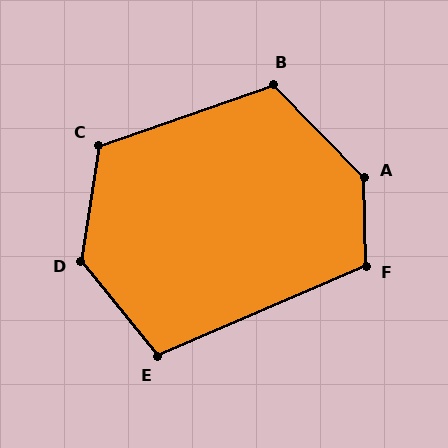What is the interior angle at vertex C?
Approximately 118 degrees (obtuse).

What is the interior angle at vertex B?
Approximately 115 degrees (obtuse).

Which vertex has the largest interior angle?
A, at approximately 136 degrees.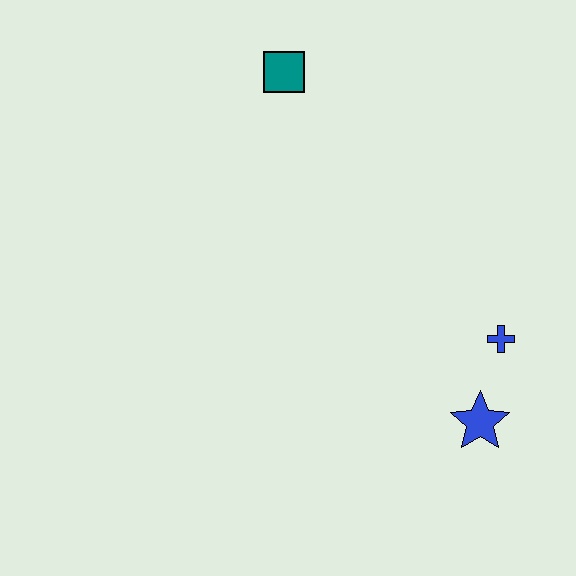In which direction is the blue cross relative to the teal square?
The blue cross is below the teal square.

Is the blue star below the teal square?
Yes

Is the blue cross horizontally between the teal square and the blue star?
No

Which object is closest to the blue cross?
The blue star is closest to the blue cross.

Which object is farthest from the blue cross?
The teal square is farthest from the blue cross.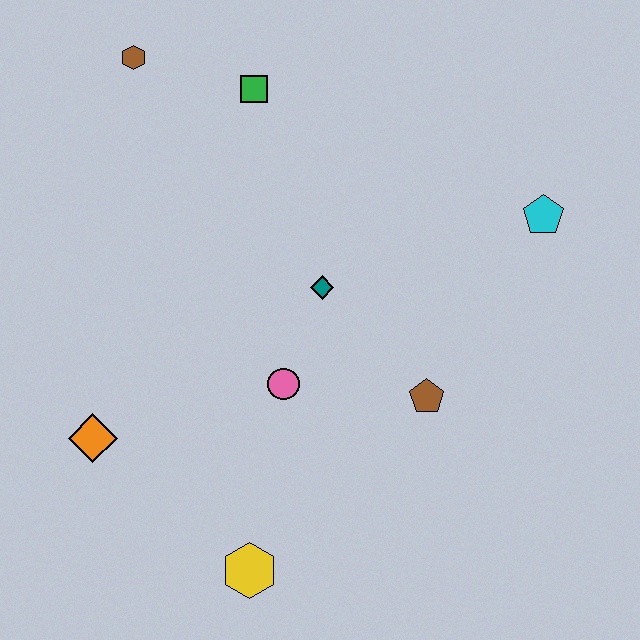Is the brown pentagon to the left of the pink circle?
No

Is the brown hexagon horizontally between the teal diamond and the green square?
No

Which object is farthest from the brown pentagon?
The brown hexagon is farthest from the brown pentagon.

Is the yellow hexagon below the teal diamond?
Yes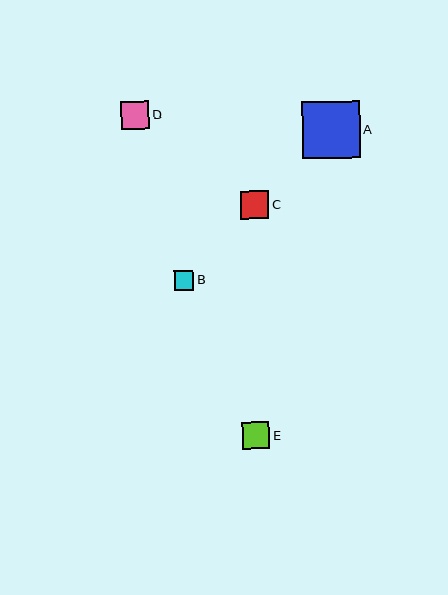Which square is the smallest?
Square B is the smallest with a size of approximately 19 pixels.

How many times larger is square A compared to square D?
Square A is approximately 2.0 times the size of square D.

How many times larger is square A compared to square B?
Square A is approximately 3.0 times the size of square B.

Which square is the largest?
Square A is the largest with a size of approximately 57 pixels.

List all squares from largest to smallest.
From largest to smallest: A, D, C, E, B.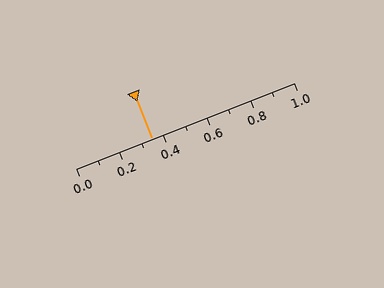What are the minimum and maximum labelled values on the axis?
The axis runs from 0.0 to 1.0.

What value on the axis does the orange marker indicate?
The marker indicates approximately 0.35.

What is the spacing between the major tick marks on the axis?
The major ticks are spaced 0.2 apart.